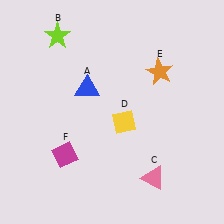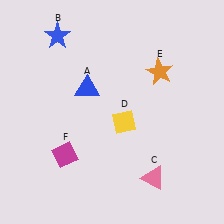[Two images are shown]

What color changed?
The star (B) changed from lime in Image 1 to blue in Image 2.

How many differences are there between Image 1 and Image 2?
There is 1 difference between the two images.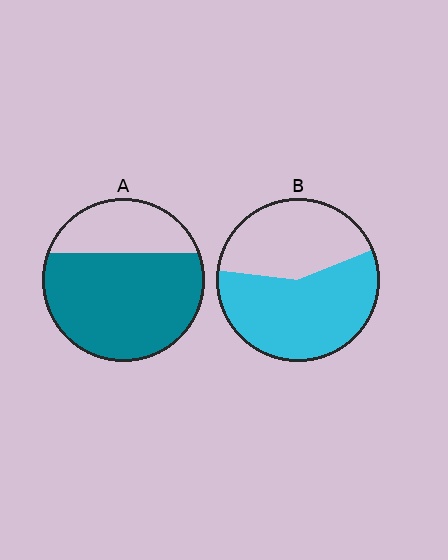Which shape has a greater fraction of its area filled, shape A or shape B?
Shape A.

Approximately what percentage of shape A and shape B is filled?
A is approximately 70% and B is approximately 60%.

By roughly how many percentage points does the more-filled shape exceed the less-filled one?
By roughly 10 percentage points (A over B).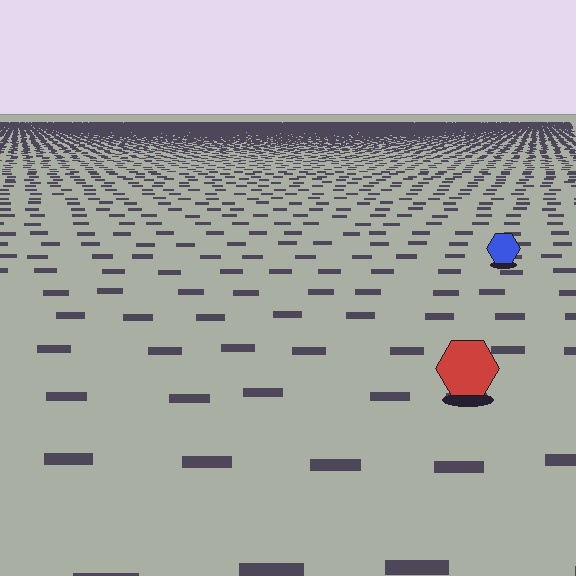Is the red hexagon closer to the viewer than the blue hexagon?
Yes. The red hexagon is closer — you can tell from the texture gradient: the ground texture is coarser near it.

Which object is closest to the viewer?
The red hexagon is closest. The texture marks near it are larger and more spread out.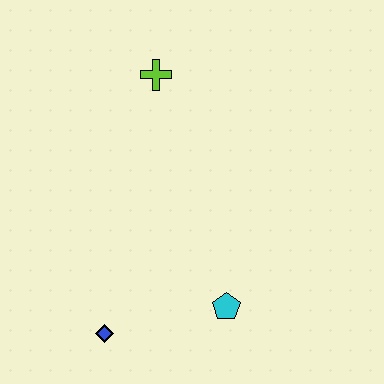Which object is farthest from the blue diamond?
The lime cross is farthest from the blue diamond.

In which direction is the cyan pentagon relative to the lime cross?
The cyan pentagon is below the lime cross.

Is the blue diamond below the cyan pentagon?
Yes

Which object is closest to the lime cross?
The cyan pentagon is closest to the lime cross.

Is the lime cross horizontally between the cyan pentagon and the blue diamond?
Yes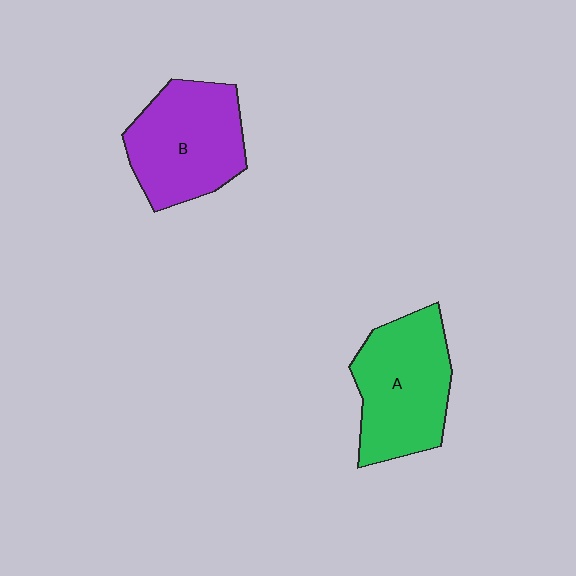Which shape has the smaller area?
Shape B (purple).